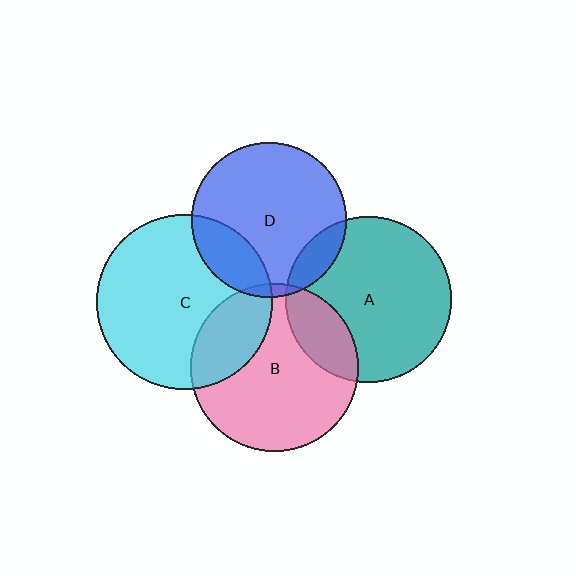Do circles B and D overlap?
Yes.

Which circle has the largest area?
Circle C (cyan).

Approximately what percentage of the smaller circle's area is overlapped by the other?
Approximately 5%.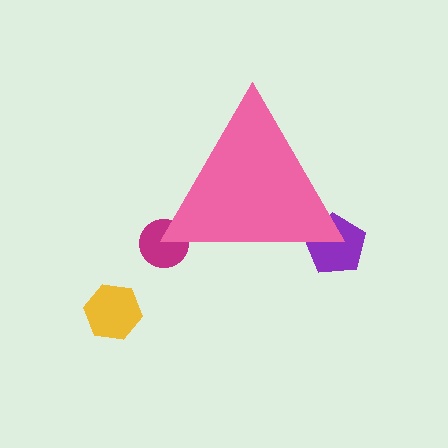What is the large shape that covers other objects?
A pink triangle.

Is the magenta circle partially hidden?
Yes, the magenta circle is partially hidden behind the pink triangle.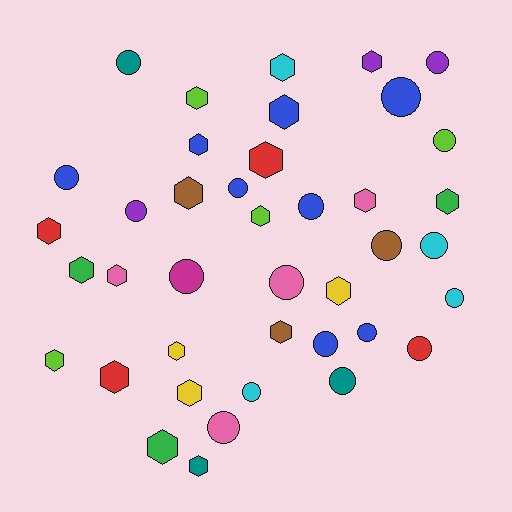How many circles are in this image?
There are 19 circles.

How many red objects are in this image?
There are 4 red objects.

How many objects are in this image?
There are 40 objects.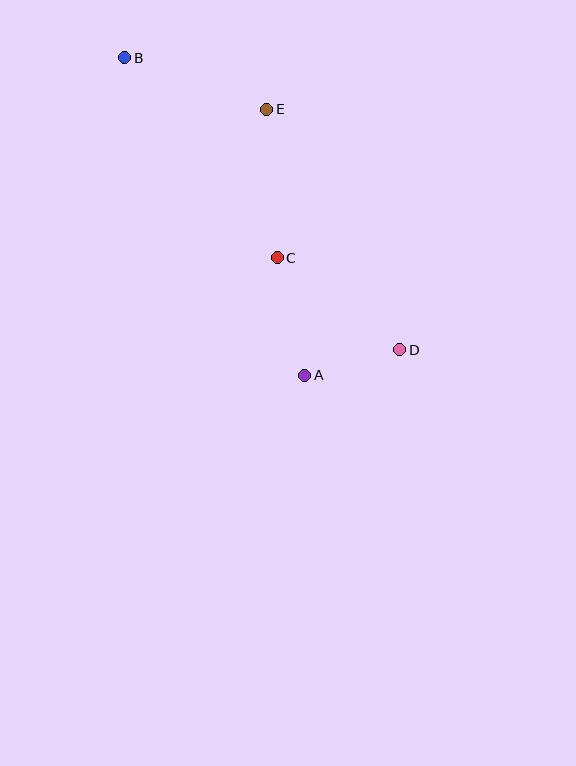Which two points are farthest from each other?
Points B and D are farthest from each other.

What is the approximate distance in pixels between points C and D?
The distance between C and D is approximately 153 pixels.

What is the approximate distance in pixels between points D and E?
The distance between D and E is approximately 275 pixels.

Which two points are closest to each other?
Points A and D are closest to each other.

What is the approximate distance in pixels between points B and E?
The distance between B and E is approximately 151 pixels.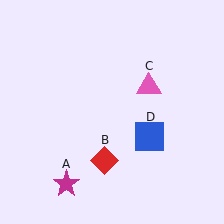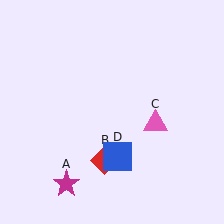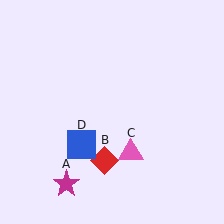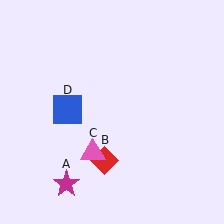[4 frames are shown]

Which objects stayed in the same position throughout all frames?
Magenta star (object A) and red diamond (object B) remained stationary.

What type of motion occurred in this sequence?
The pink triangle (object C), blue square (object D) rotated clockwise around the center of the scene.